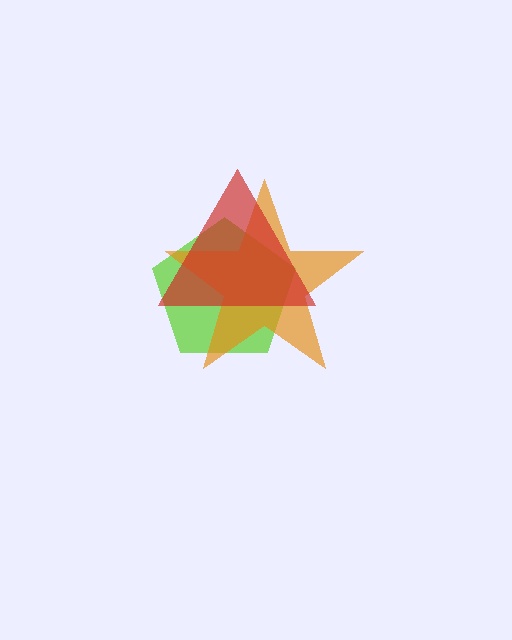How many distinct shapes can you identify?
There are 3 distinct shapes: a lime pentagon, an orange star, a red triangle.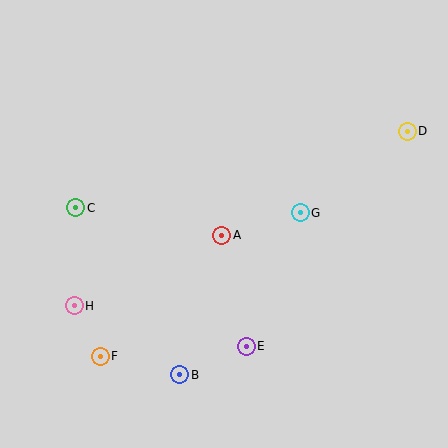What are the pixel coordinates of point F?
Point F is at (100, 356).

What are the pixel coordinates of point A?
Point A is at (222, 235).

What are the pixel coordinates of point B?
Point B is at (180, 375).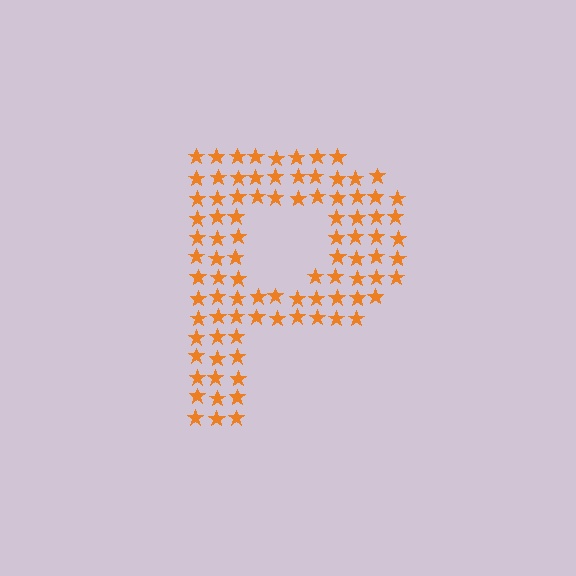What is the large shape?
The large shape is the letter P.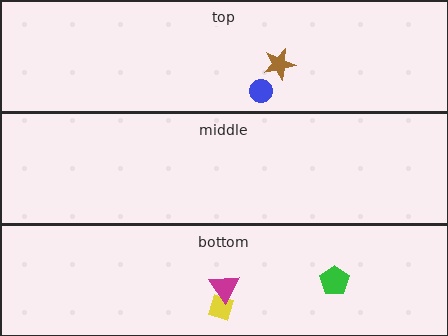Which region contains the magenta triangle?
The bottom region.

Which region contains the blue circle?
The top region.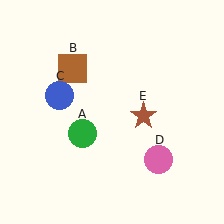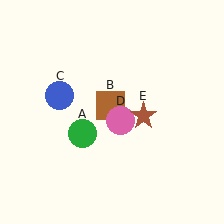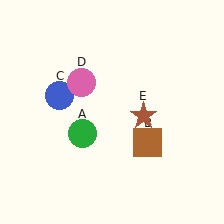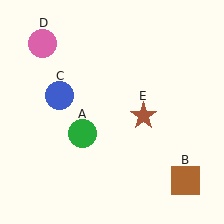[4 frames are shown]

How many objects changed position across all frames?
2 objects changed position: brown square (object B), pink circle (object D).